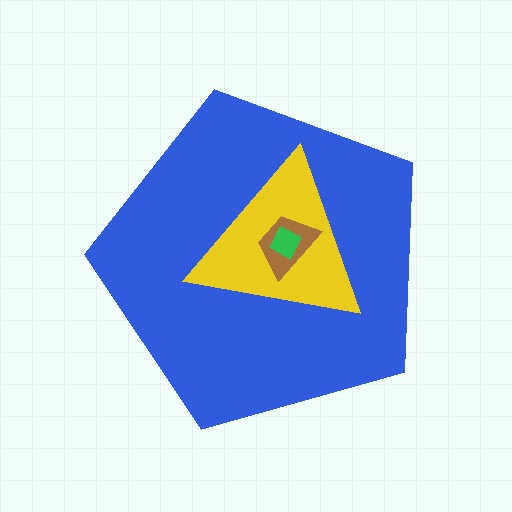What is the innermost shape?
The green diamond.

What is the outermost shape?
The blue pentagon.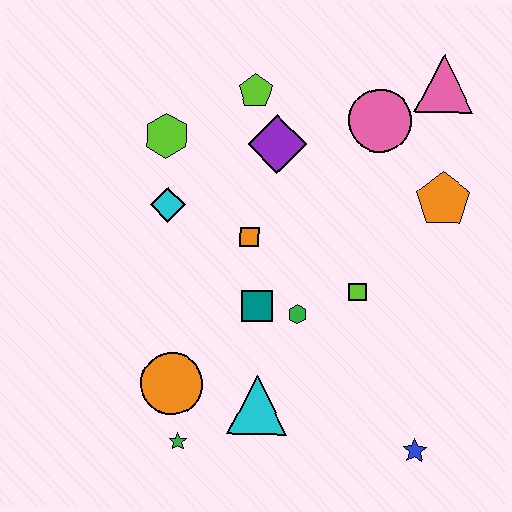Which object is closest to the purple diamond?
The lime pentagon is closest to the purple diamond.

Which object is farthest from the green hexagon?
The pink triangle is farthest from the green hexagon.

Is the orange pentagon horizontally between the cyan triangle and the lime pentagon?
No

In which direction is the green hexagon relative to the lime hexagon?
The green hexagon is below the lime hexagon.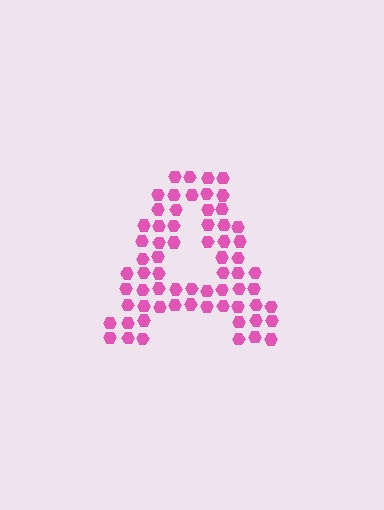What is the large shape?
The large shape is the letter A.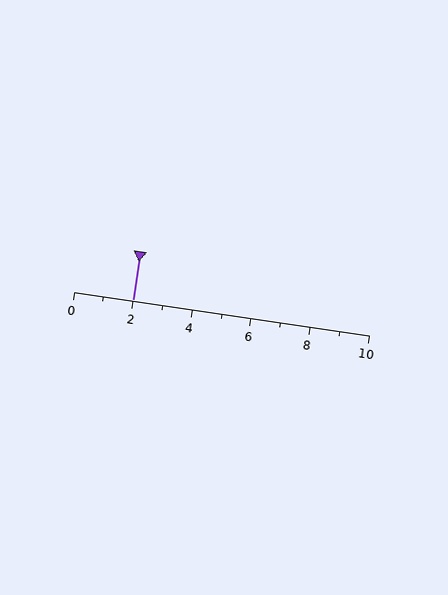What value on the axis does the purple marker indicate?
The marker indicates approximately 2.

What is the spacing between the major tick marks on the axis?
The major ticks are spaced 2 apart.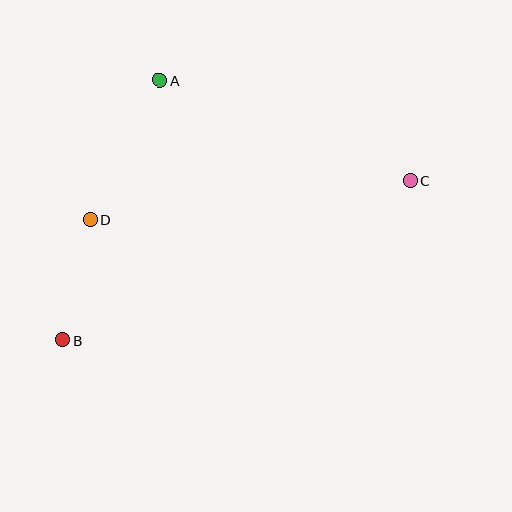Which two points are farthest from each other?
Points B and C are farthest from each other.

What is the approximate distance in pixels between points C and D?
The distance between C and D is approximately 323 pixels.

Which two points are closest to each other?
Points B and D are closest to each other.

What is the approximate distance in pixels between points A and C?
The distance between A and C is approximately 269 pixels.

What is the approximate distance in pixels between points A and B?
The distance between A and B is approximately 277 pixels.